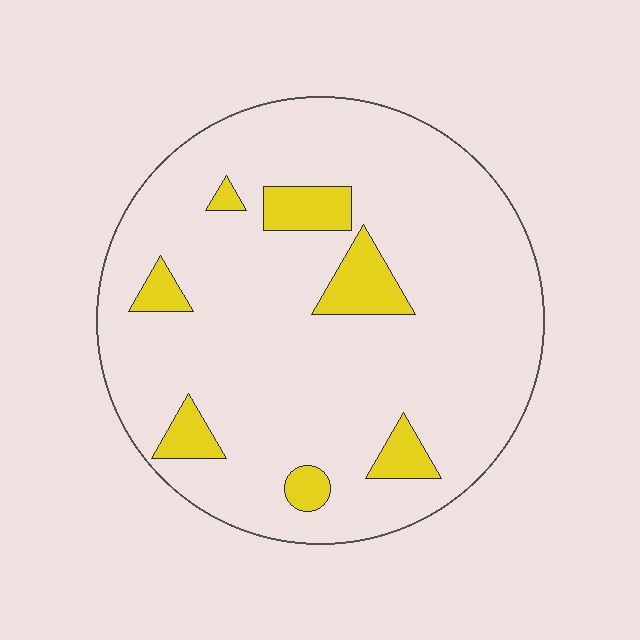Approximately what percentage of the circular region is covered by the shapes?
Approximately 10%.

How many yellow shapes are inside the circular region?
7.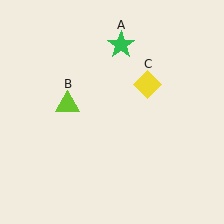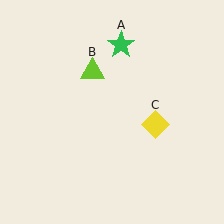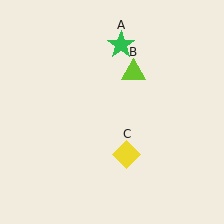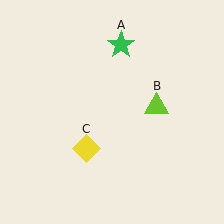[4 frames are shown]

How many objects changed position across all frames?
2 objects changed position: lime triangle (object B), yellow diamond (object C).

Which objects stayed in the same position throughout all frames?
Green star (object A) remained stationary.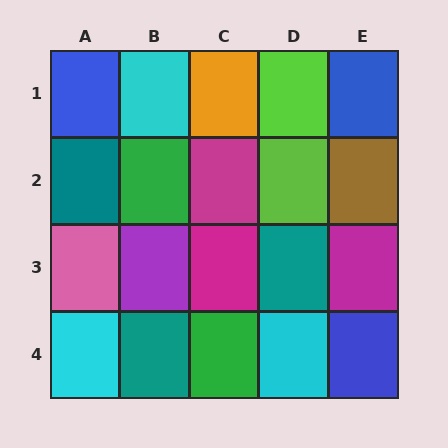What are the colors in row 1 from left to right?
Blue, cyan, orange, lime, blue.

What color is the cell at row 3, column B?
Purple.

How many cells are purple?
1 cell is purple.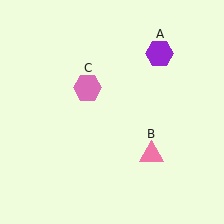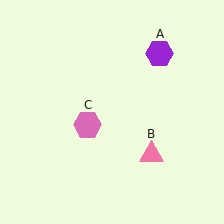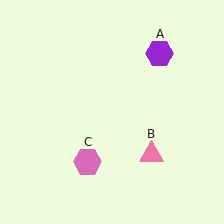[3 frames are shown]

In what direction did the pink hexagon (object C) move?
The pink hexagon (object C) moved down.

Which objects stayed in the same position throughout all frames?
Purple hexagon (object A) and pink triangle (object B) remained stationary.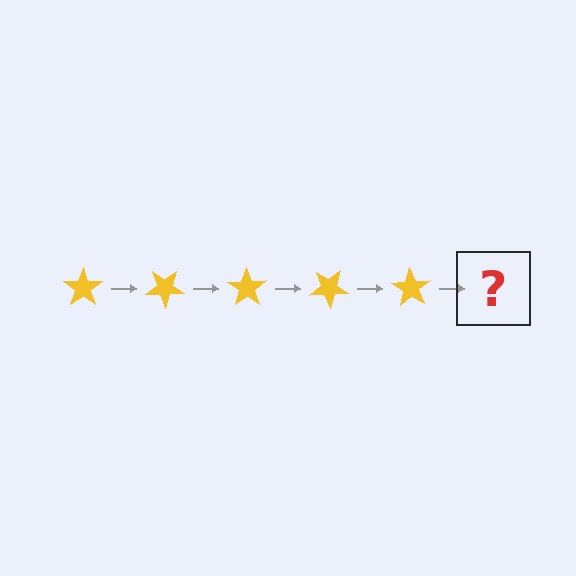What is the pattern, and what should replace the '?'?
The pattern is that the star rotates 35 degrees each step. The '?' should be a yellow star rotated 175 degrees.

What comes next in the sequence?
The next element should be a yellow star rotated 175 degrees.